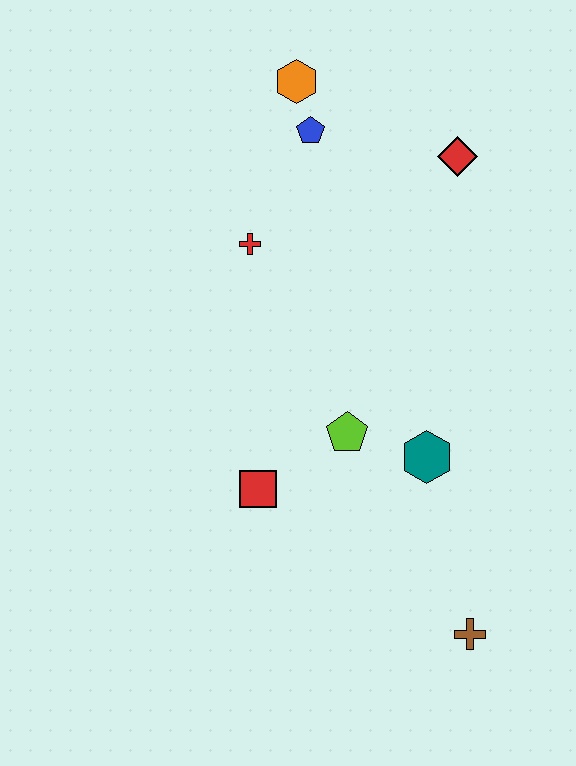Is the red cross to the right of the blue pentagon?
No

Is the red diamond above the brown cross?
Yes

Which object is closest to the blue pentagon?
The orange hexagon is closest to the blue pentagon.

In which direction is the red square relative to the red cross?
The red square is below the red cross.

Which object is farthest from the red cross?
The brown cross is farthest from the red cross.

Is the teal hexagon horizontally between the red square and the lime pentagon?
No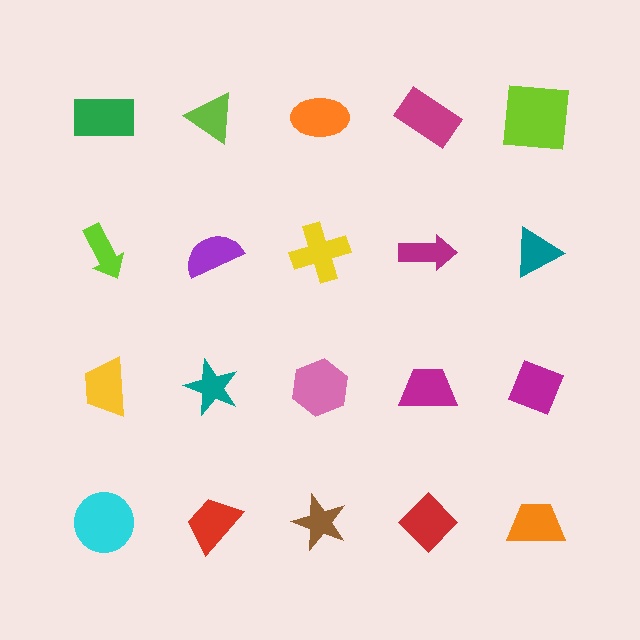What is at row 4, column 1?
A cyan circle.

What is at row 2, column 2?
A purple semicircle.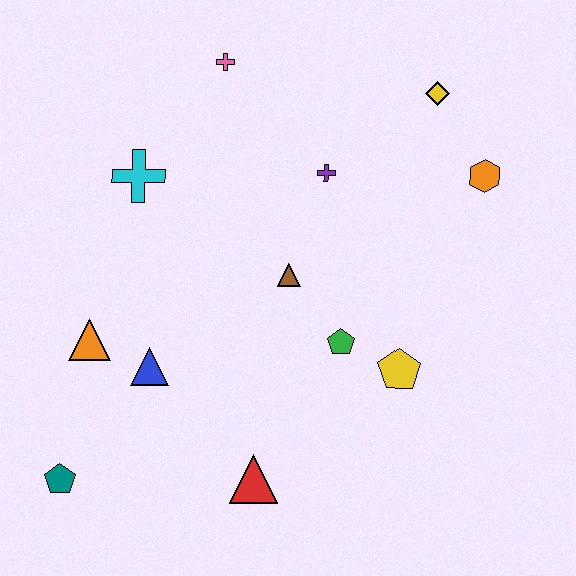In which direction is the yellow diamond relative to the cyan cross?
The yellow diamond is to the right of the cyan cross.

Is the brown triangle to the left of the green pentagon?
Yes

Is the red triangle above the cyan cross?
No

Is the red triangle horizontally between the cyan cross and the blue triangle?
No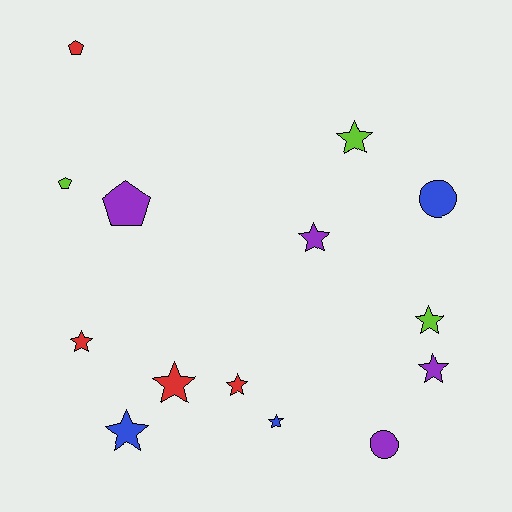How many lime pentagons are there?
There is 1 lime pentagon.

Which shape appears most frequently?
Star, with 9 objects.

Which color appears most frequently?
Purple, with 4 objects.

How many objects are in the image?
There are 14 objects.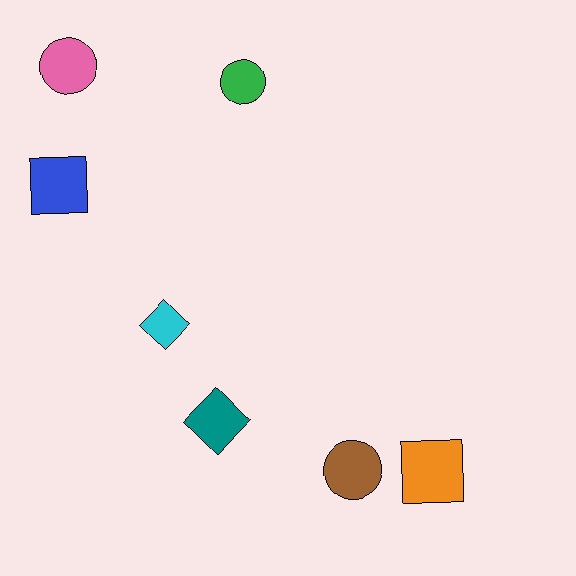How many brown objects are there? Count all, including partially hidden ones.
There is 1 brown object.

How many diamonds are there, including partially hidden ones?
There are 2 diamonds.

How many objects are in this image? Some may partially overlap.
There are 7 objects.